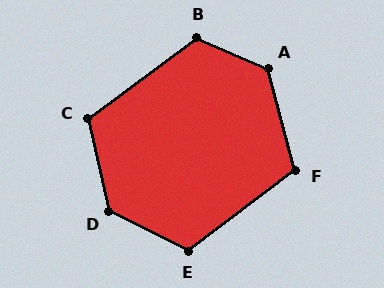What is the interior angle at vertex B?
Approximately 119 degrees (obtuse).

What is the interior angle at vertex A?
Approximately 129 degrees (obtuse).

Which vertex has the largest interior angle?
D, at approximately 129 degrees.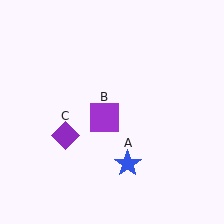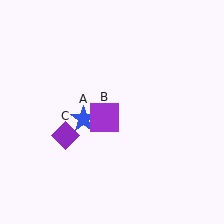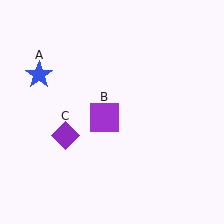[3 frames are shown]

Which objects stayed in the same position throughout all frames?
Purple square (object B) and purple diamond (object C) remained stationary.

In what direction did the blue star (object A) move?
The blue star (object A) moved up and to the left.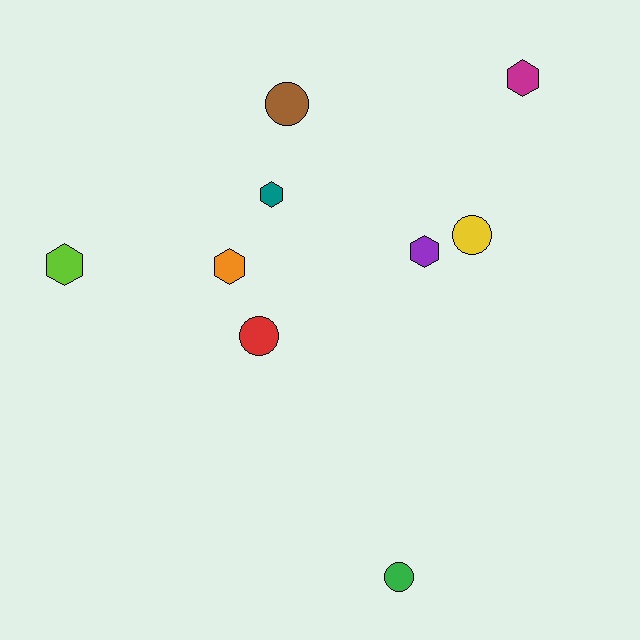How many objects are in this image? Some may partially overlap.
There are 9 objects.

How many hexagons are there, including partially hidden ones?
There are 5 hexagons.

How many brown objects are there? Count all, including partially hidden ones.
There is 1 brown object.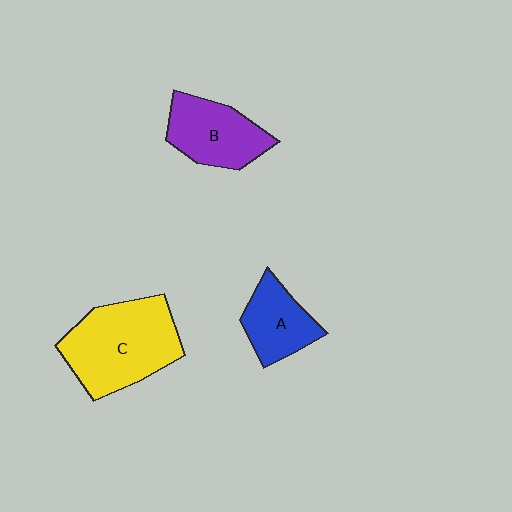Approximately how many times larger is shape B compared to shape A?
Approximately 1.3 times.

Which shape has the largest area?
Shape C (yellow).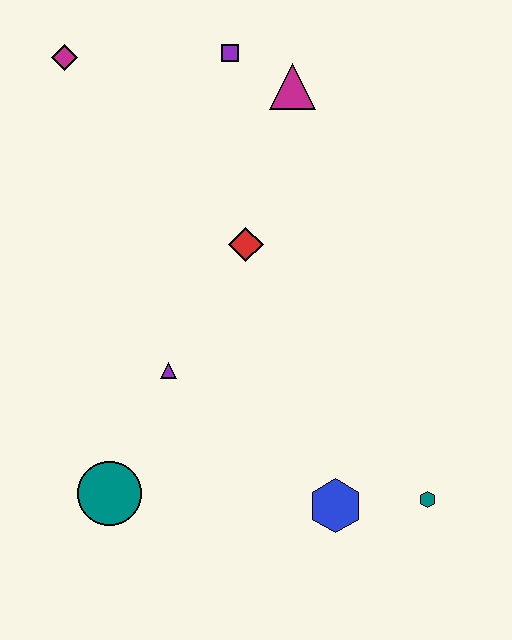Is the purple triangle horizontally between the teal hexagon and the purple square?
No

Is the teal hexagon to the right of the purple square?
Yes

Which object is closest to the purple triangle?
The teal circle is closest to the purple triangle.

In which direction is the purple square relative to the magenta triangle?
The purple square is to the left of the magenta triangle.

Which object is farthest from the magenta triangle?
The teal circle is farthest from the magenta triangle.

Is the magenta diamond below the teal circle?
No